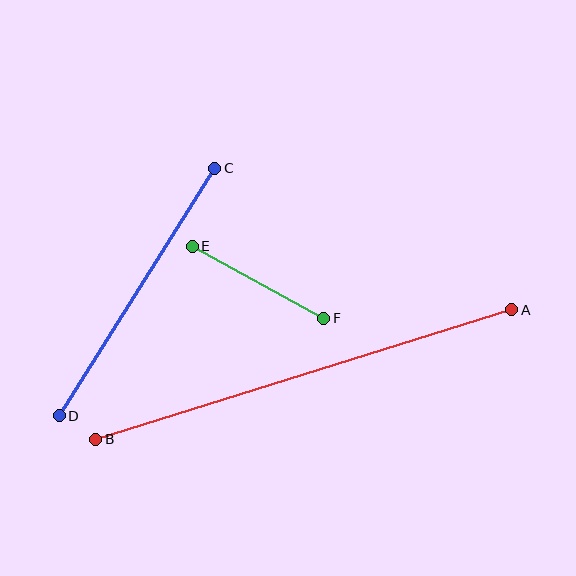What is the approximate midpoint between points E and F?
The midpoint is at approximately (258, 282) pixels.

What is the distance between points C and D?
The distance is approximately 292 pixels.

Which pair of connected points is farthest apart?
Points A and B are farthest apart.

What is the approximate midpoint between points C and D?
The midpoint is at approximately (137, 292) pixels.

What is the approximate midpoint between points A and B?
The midpoint is at approximately (304, 374) pixels.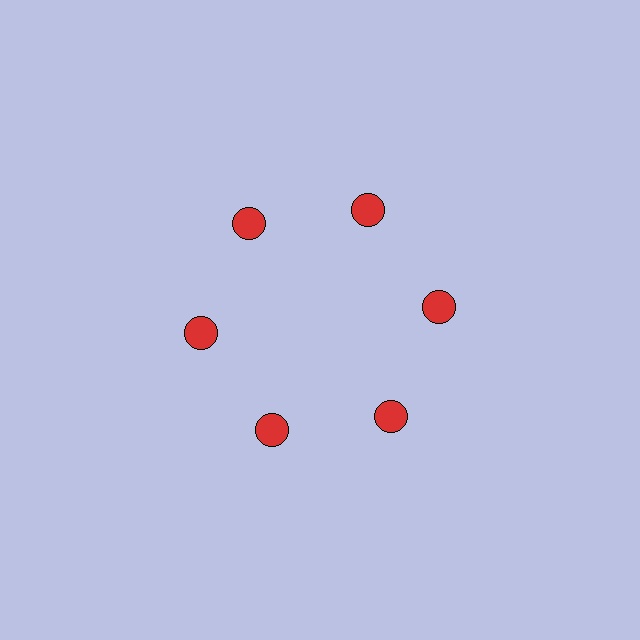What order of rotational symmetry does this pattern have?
This pattern has 6-fold rotational symmetry.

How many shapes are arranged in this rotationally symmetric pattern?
There are 6 shapes, arranged in 6 groups of 1.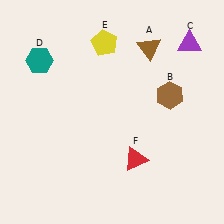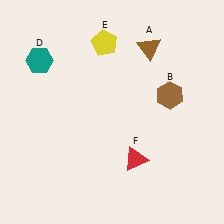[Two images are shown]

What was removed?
The purple triangle (C) was removed in Image 2.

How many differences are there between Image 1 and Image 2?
There is 1 difference between the two images.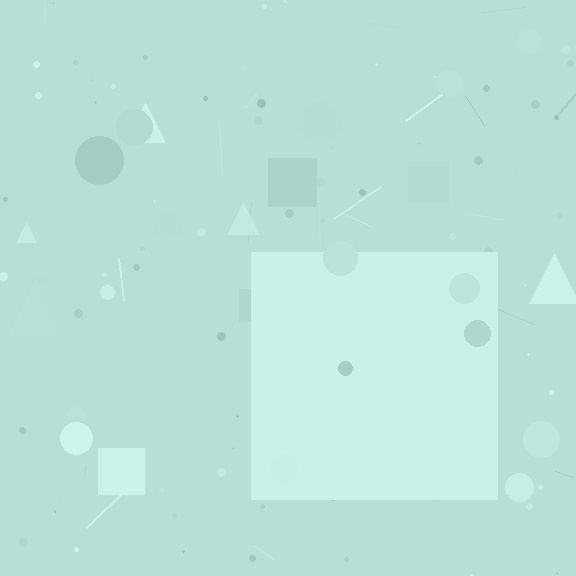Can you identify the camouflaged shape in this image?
The camouflaged shape is a square.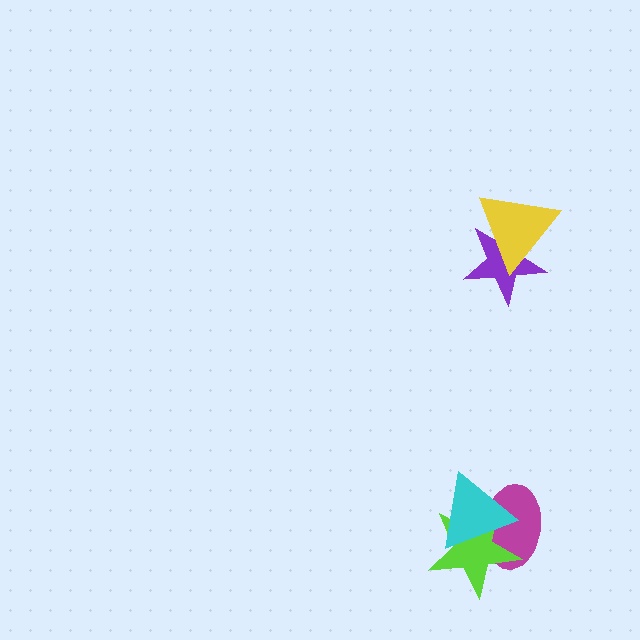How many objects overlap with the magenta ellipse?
2 objects overlap with the magenta ellipse.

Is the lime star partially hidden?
Yes, it is partially covered by another shape.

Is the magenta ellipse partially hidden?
Yes, it is partially covered by another shape.